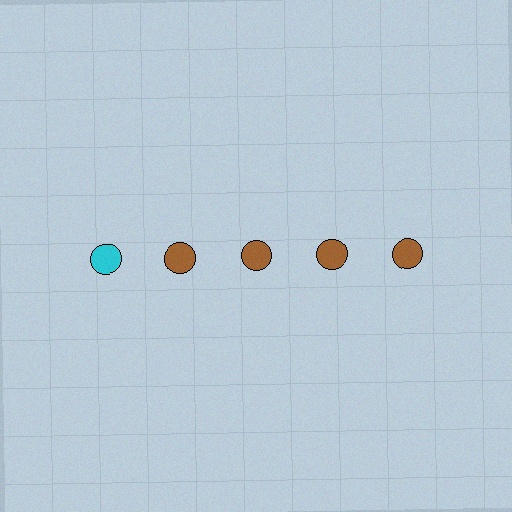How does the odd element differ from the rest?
It has a different color: cyan instead of brown.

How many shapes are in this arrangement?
There are 5 shapes arranged in a grid pattern.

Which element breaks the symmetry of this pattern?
The cyan circle in the top row, leftmost column breaks the symmetry. All other shapes are brown circles.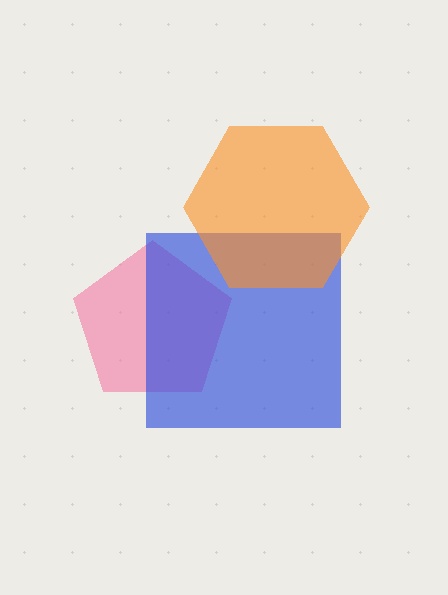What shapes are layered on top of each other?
The layered shapes are: a pink pentagon, a blue square, an orange hexagon.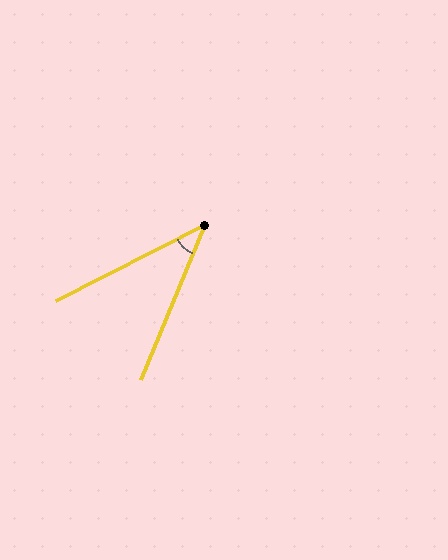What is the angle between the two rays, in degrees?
Approximately 41 degrees.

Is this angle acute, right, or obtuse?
It is acute.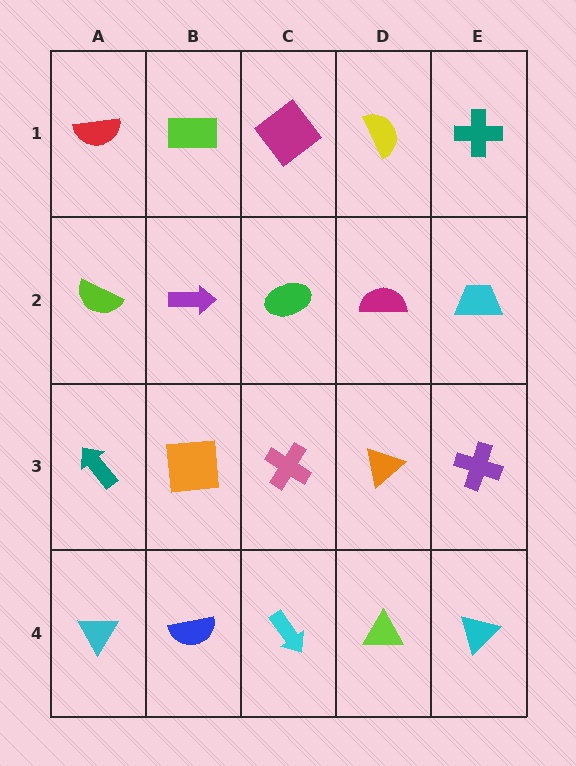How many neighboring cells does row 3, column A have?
3.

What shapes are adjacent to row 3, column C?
A green ellipse (row 2, column C), a cyan arrow (row 4, column C), an orange square (row 3, column B), an orange triangle (row 3, column D).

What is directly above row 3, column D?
A magenta semicircle.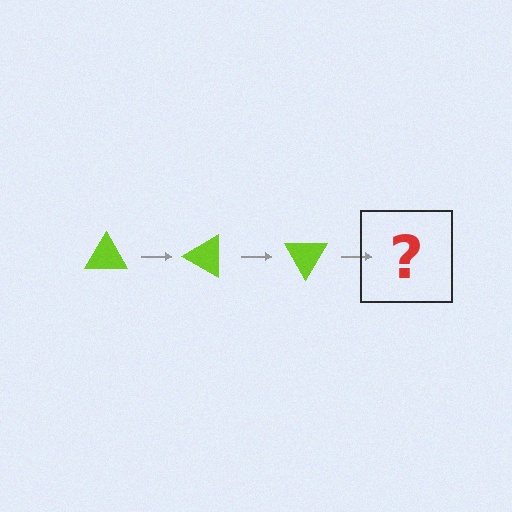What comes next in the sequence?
The next element should be a lime triangle rotated 90 degrees.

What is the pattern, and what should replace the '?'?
The pattern is that the triangle rotates 30 degrees each step. The '?' should be a lime triangle rotated 90 degrees.